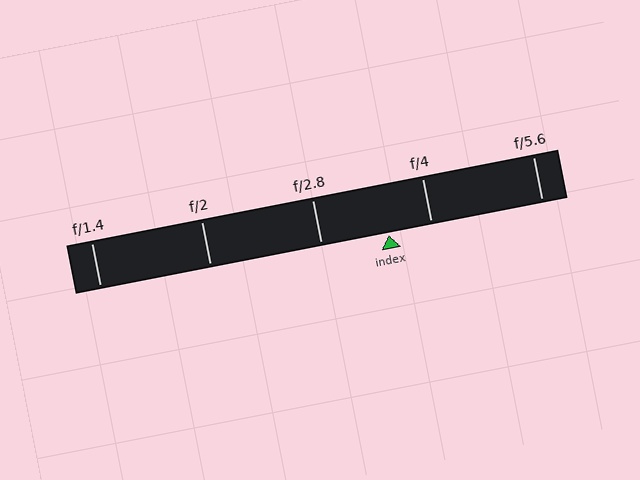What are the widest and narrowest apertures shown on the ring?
The widest aperture shown is f/1.4 and the narrowest is f/5.6.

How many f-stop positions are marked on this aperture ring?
There are 5 f-stop positions marked.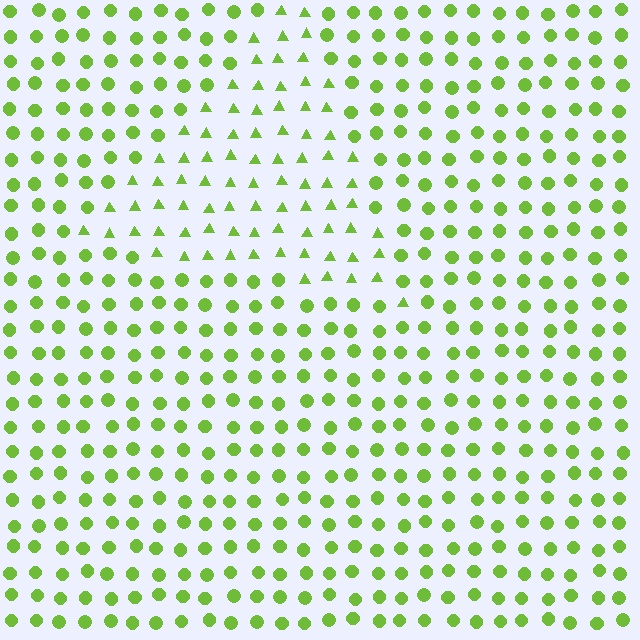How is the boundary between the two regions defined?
The boundary is defined by a change in element shape: triangles inside vs. circles outside. All elements share the same color and spacing.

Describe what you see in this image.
The image is filled with small lime elements arranged in a uniform grid. A triangle-shaped region contains triangles, while the surrounding area contains circles. The boundary is defined purely by the change in element shape.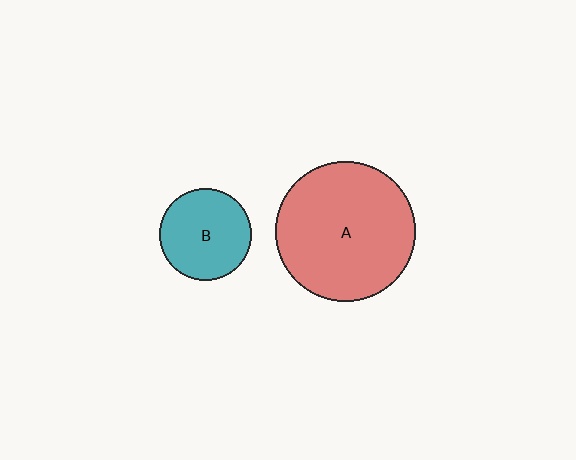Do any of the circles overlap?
No, none of the circles overlap.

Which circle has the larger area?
Circle A (red).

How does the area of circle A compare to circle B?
Approximately 2.3 times.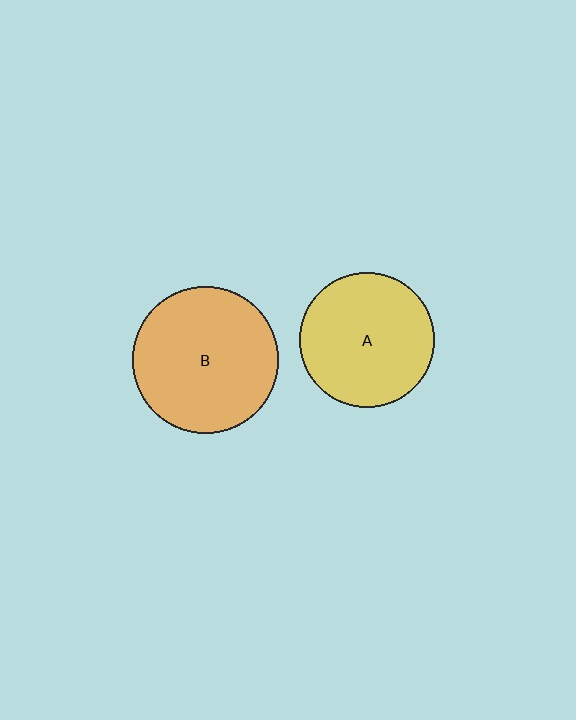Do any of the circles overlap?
No, none of the circles overlap.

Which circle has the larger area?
Circle B (orange).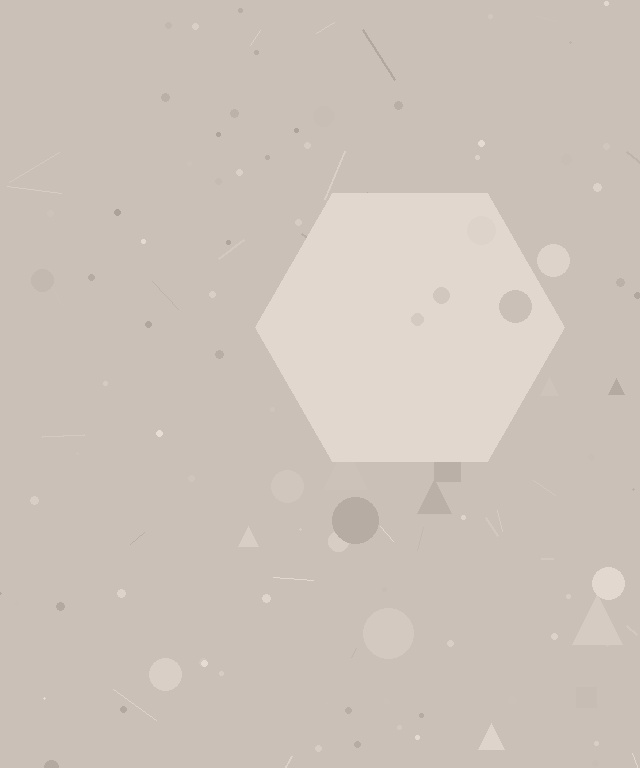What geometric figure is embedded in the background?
A hexagon is embedded in the background.